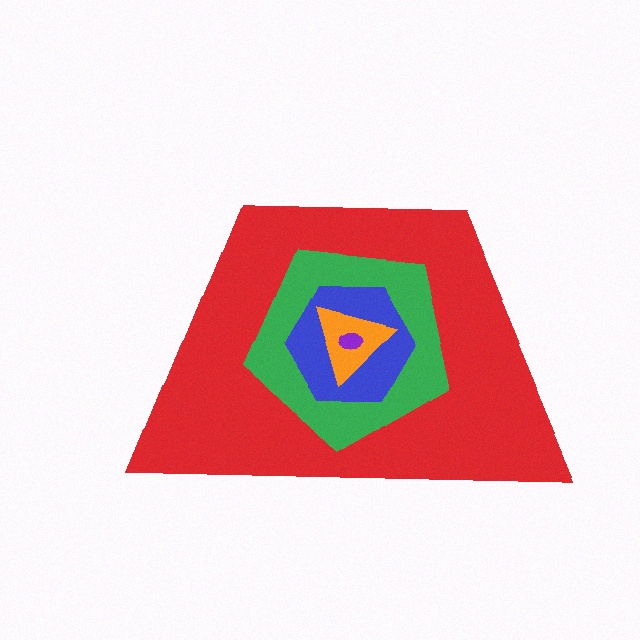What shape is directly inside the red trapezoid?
The green pentagon.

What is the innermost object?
The purple ellipse.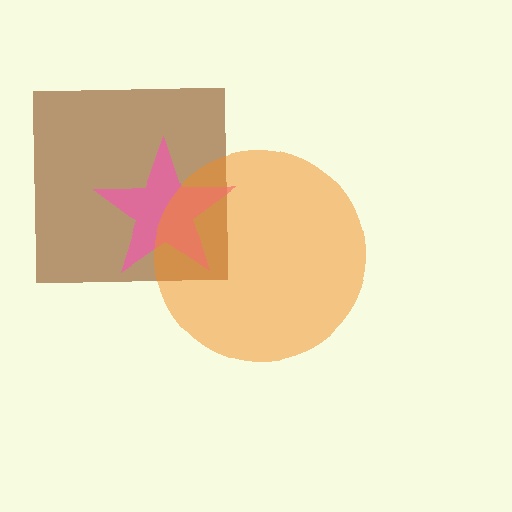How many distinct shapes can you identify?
There are 3 distinct shapes: a brown square, a pink star, an orange circle.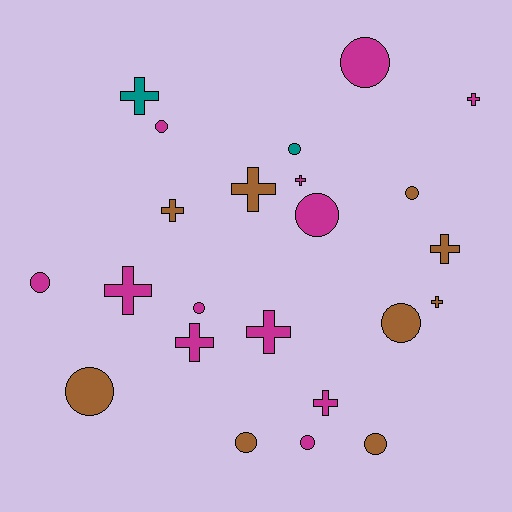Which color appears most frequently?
Magenta, with 12 objects.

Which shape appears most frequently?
Circle, with 12 objects.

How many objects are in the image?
There are 23 objects.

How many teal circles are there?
There is 1 teal circle.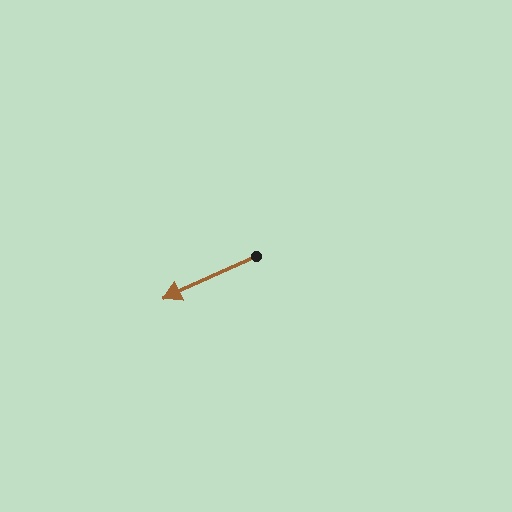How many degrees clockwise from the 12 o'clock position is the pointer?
Approximately 245 degrees.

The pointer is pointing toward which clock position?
Roughly 8 o'clock.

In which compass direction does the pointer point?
Southwest.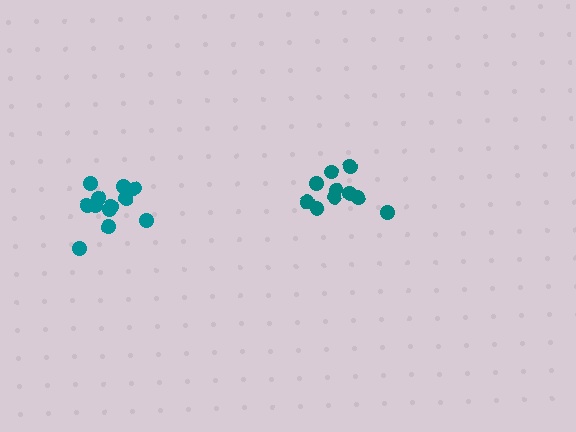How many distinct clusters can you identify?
There are 2 distinct clusters.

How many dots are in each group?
Group 1: 10 dots, Group 2: 12 dots (22 total).